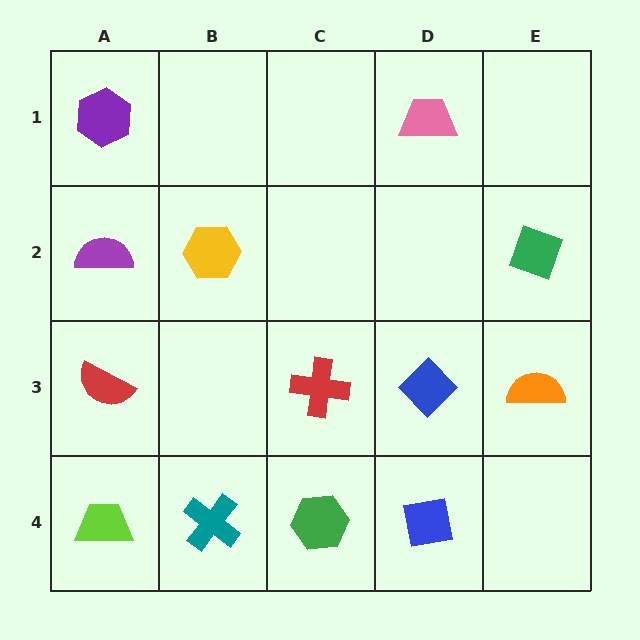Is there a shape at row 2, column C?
No, that cell is empty.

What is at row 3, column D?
A blue diamond.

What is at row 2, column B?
A yellow hexagon.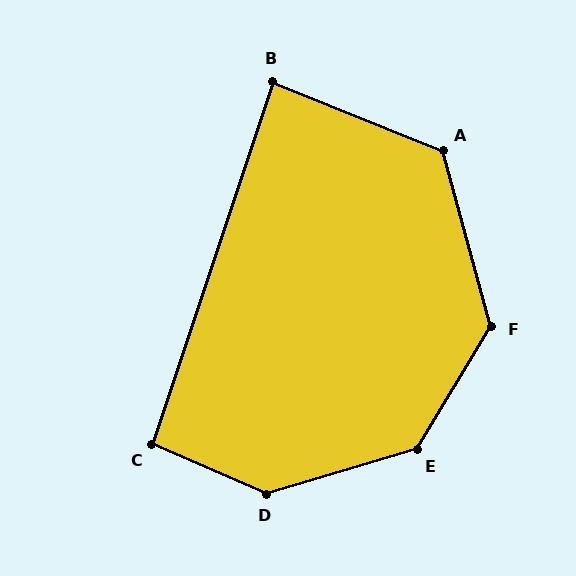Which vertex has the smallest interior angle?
B, at approximately 86 degrees.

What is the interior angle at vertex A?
Approximately 128 degrees (obtuse).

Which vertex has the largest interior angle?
D, at approximately 140 degrees.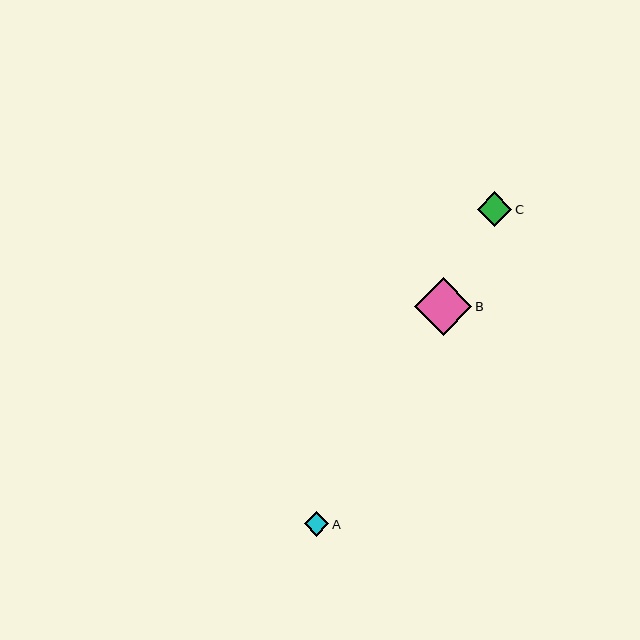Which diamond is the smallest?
Diamond A is the smallest with a size of approximately 25 pixels.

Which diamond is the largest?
Diamond B is the largest with a size of approximately 58 pixels.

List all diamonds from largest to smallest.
From largest to smallest: B, C, A.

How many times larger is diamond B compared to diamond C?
Diamond B is approximately 1.7 times the size of diamond C.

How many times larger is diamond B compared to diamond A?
Diamond B is approximately 2.3 times the size of diamond A.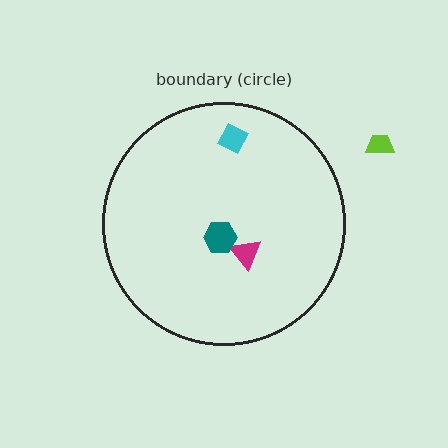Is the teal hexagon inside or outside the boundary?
Inside.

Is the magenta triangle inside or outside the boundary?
Inside.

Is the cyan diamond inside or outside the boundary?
Inside.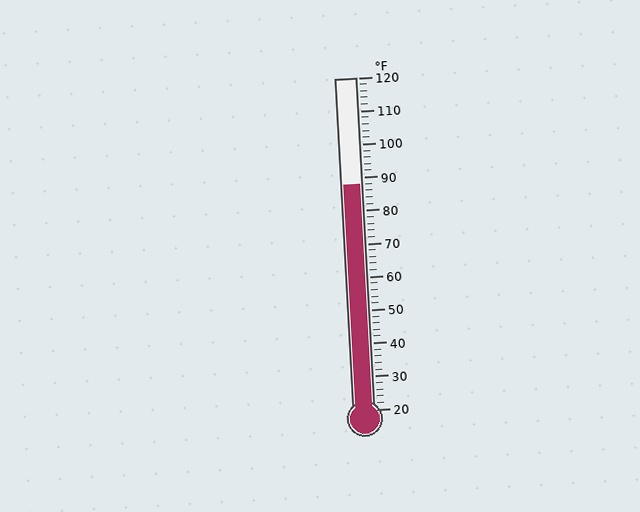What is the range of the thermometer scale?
The thermometer scale ranges from 20°F to 120°F.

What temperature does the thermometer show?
The thermometer shows approximately 88°F.